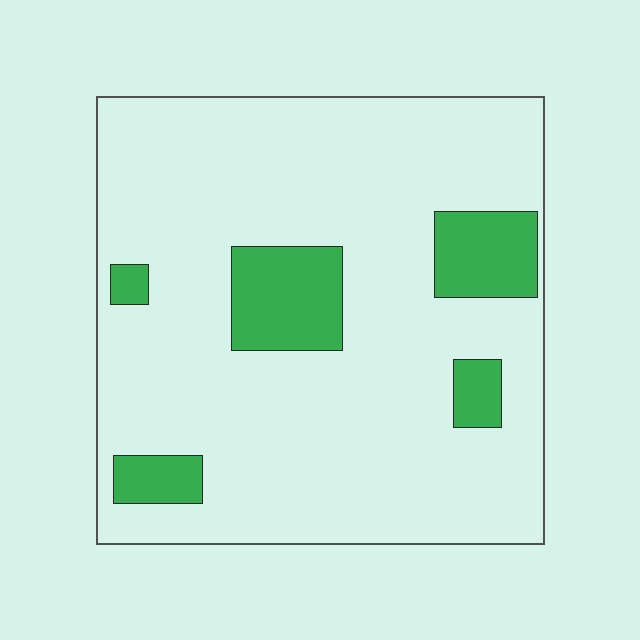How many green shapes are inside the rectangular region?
5.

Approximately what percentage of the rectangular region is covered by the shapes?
Approximately 15%.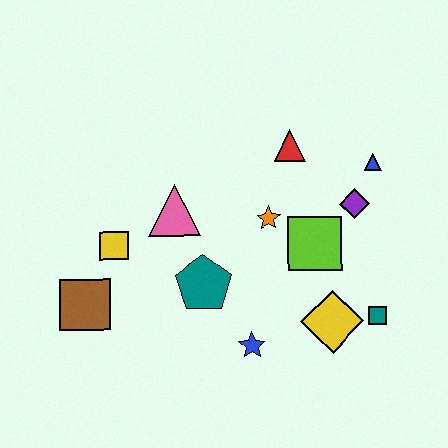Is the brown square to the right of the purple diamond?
No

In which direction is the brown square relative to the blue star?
The brown square is to the left of the blue star.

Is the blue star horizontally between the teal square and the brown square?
Yes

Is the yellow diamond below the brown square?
Yes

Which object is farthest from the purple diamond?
The brown square is farthest from the purple diamond.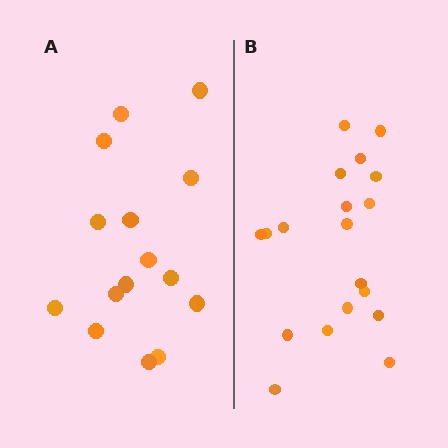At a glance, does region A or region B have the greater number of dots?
Region B (the right region) has more dots.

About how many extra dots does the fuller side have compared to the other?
Region B has about 4 more dots than region A.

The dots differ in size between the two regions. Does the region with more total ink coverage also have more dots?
No. Region A has more total ink coverage because its dots are larger, but region B actually contains more individual dots. Total area can be misleading — the number of items is what matters here.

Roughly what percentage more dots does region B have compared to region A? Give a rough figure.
About 25% more.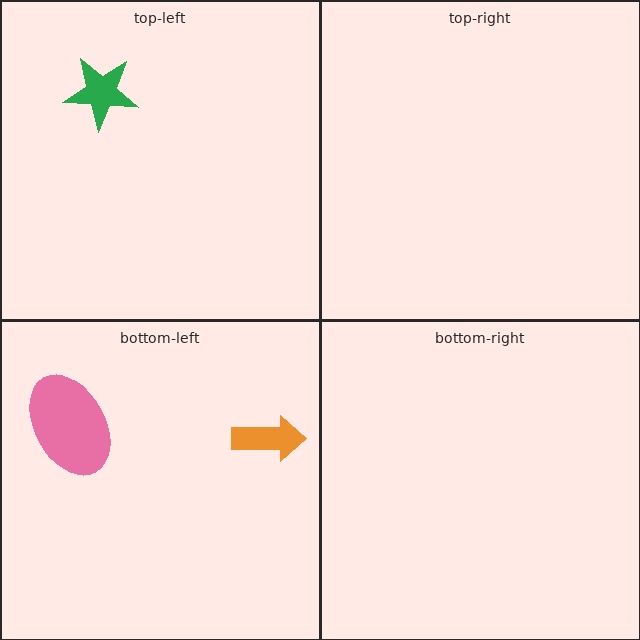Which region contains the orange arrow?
The bottom-left region.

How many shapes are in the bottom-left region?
2.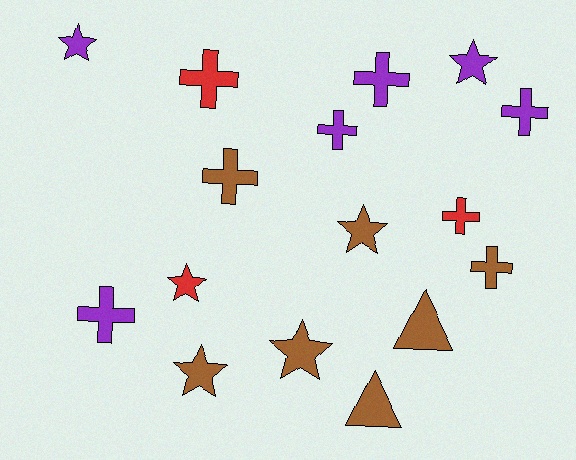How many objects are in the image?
There are 16 objects.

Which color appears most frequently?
Brown, with 7 objects.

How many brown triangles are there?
There are 2 brown triangles.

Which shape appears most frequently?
Cross, with 8 objects.